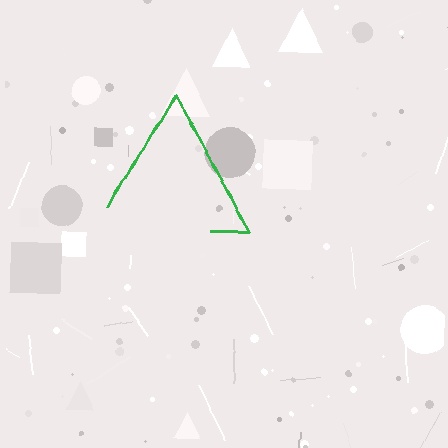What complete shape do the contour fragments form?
The contour fragments form a triangle.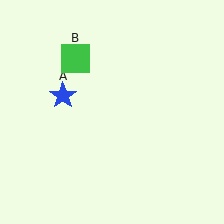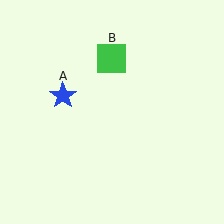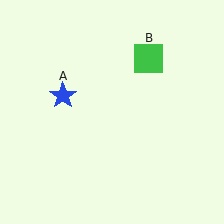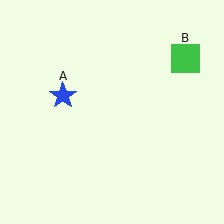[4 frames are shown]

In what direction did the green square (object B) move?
The green square (object B) moved right.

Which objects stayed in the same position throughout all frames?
Blue star (object A) remained stationary.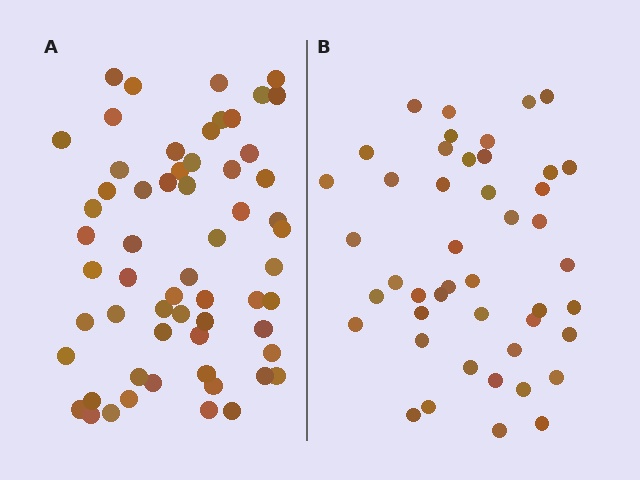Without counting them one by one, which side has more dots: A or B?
Region A (the left region) has more dots.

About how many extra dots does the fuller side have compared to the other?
Region A has approximately 15 more dots than region B.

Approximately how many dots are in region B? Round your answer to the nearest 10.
About 40 dots. (The exact count is 45, which rounds to 40.)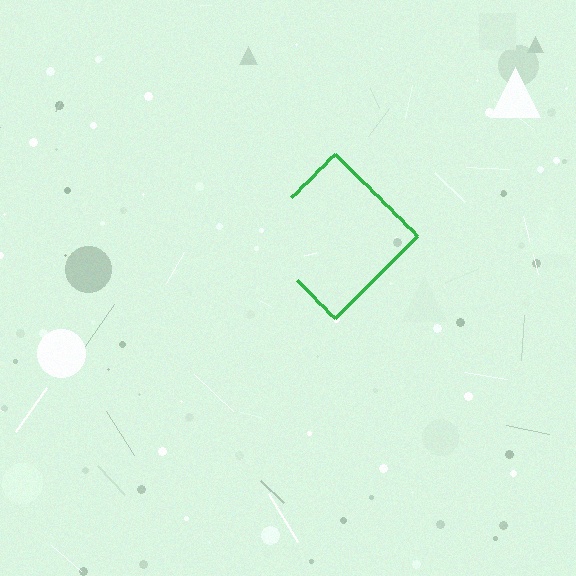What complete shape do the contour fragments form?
The contour fragments form a diamond.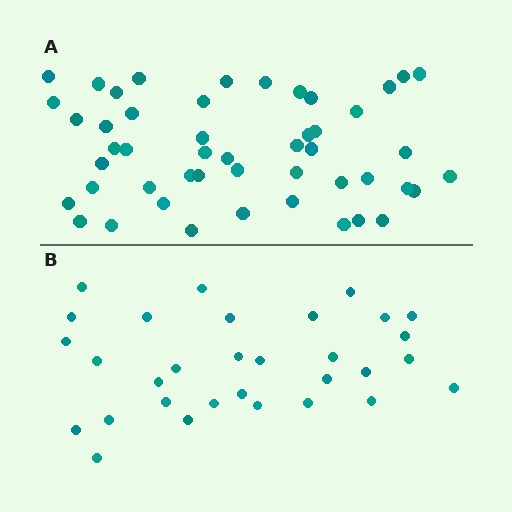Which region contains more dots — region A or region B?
Region A (the top region) has more dots.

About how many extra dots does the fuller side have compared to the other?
Region A has approximately 20 more dots than region B.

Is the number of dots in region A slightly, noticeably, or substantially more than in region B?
Region A has substantially more. The ratio is roughly 1.6 to 1.